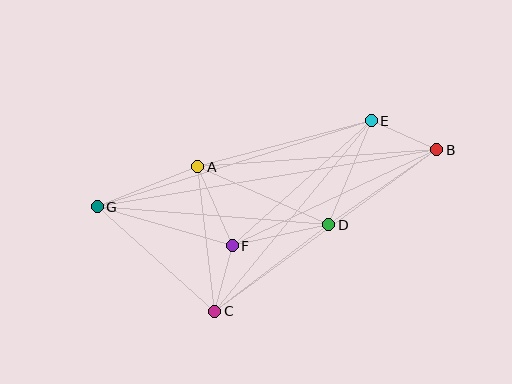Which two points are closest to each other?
Points C and F are closest to each other.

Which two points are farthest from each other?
Points B and G are farthest from each other.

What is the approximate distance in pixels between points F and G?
The distance between F and G is approximately 141 pixels.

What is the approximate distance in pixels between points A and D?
The distance between A and D is approximately 143 pixels.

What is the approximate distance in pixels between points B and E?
The distance between B and E is approximately 71 pixels.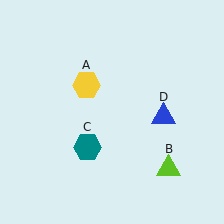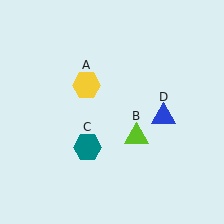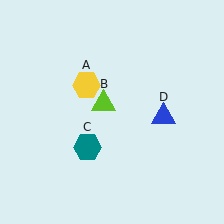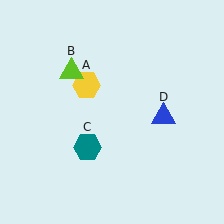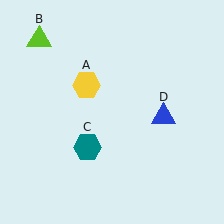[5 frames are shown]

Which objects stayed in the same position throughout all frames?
Yellow hexagon (object A) and teal hexagon (object C) and blue triangle (object D) remained stationary.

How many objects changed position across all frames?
1 object changed position: lime triangle (object B).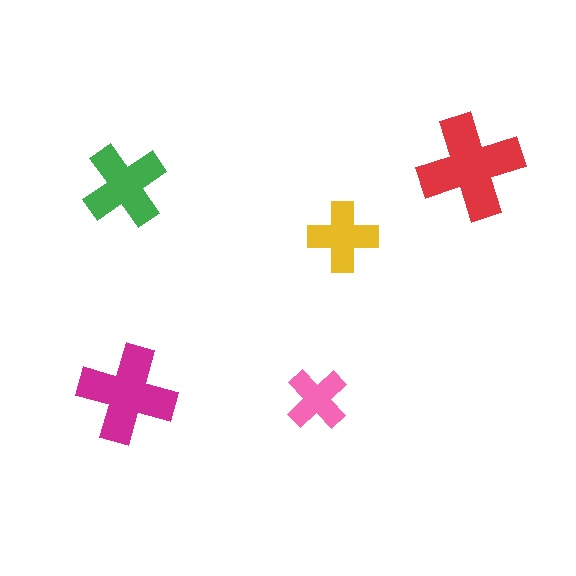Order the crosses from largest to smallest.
the red one, the magenta one, the green one, the yellow one, the pink one.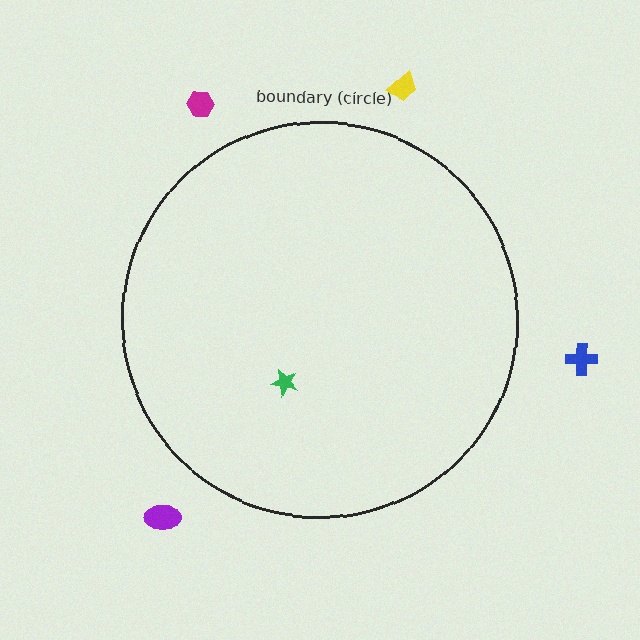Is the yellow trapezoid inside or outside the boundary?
Outside.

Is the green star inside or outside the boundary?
Inside.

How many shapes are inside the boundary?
1 inside, 4 outside.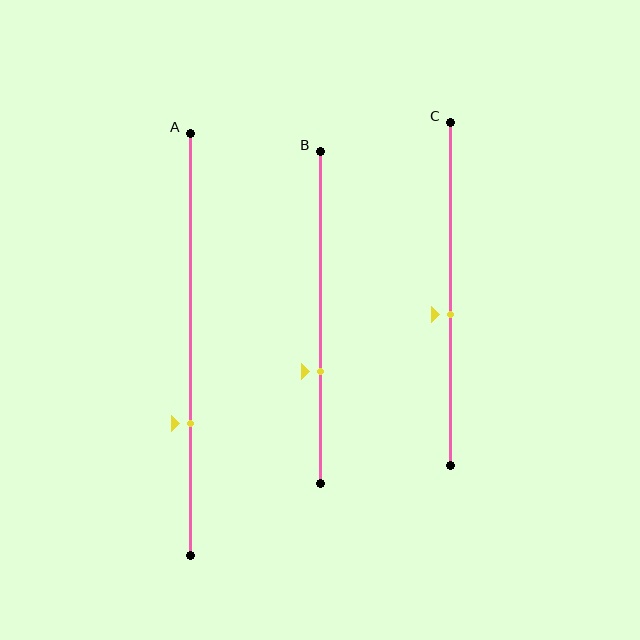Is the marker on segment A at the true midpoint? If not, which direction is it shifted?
No, the marker on segment A is shifted downward by about 19% of the segment length.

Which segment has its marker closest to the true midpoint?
Segment C has its marker closest to the true midpoint.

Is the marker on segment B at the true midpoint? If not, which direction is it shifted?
No, the marker on segment B is shifted downward by about 16% of the segment length.